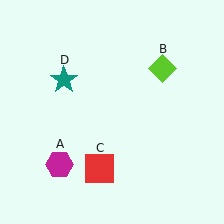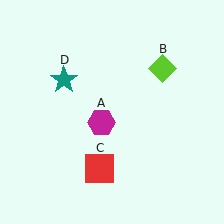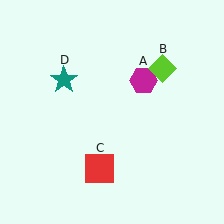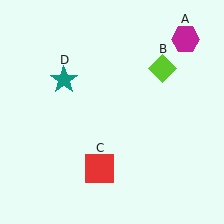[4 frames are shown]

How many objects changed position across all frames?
1 object changed position: magenta hexagon (object A).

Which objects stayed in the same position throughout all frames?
Lime diamond (object B) and red square (object C) and teal star (object D) remained stationary.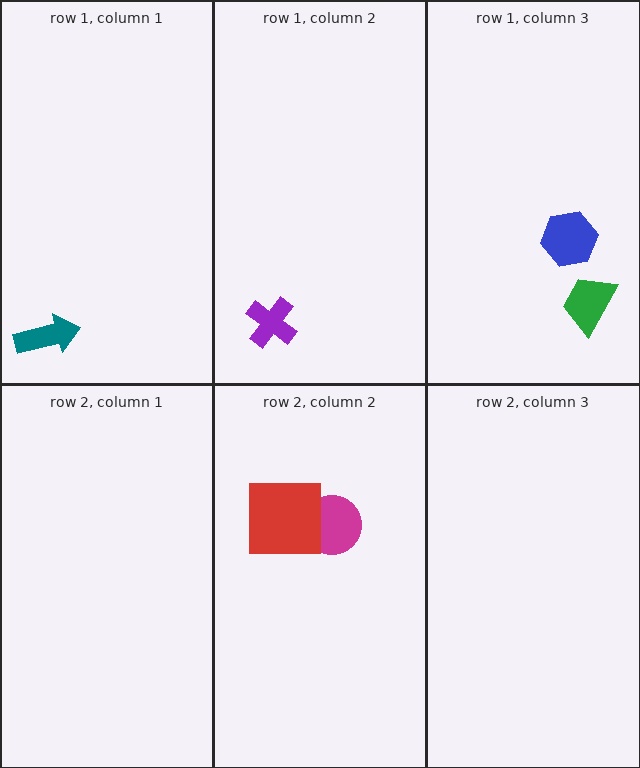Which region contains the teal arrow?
The row 1, column 1 region.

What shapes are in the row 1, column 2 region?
The purple cross.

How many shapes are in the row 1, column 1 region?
1.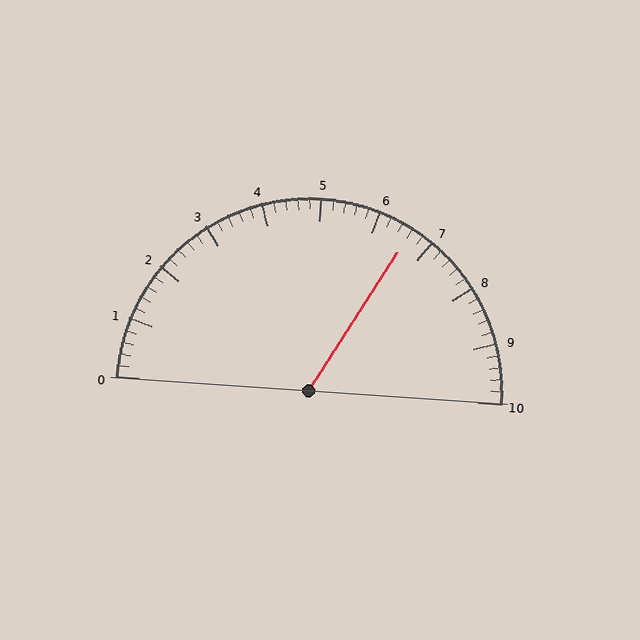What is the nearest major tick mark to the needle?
The nearest major tick mark is 7.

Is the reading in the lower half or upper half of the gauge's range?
The reading is in the upper half of the range (0 to 10).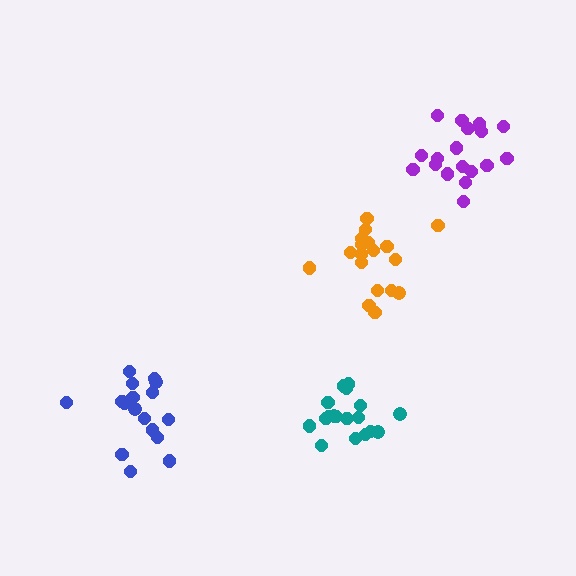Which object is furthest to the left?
The blue cluster is leftmost.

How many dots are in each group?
Group 1: 17 dots, Group 2: 18 dots, Group 3: 18 dots, Group 4: 18 dots (71 total).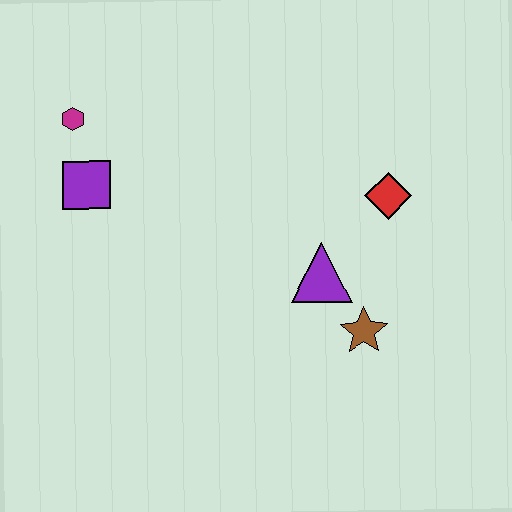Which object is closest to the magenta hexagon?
The purple square is closest to the magenta hexagon.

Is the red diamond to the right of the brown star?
Yes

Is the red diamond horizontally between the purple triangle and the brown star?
No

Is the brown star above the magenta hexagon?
No